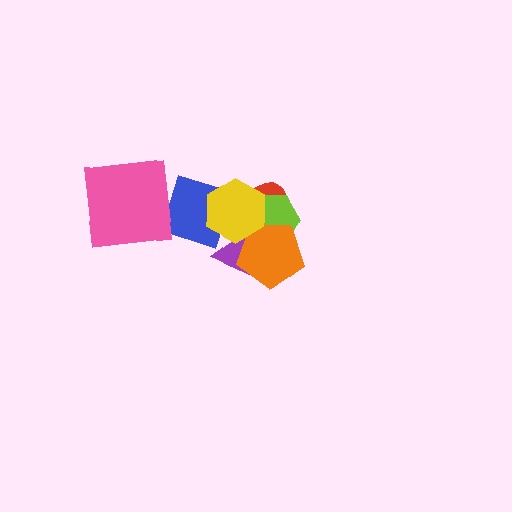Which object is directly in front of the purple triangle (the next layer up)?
The orange pentagon is directly in front of the purple triangle.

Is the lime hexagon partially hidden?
Yes, it is partially covered by another shape.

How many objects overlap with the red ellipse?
4 objects overlap with the red ellipse.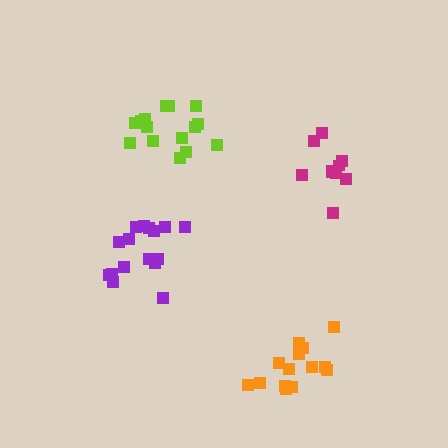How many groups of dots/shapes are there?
There are 4 groups.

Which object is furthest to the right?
The magenta cluster is rightmost.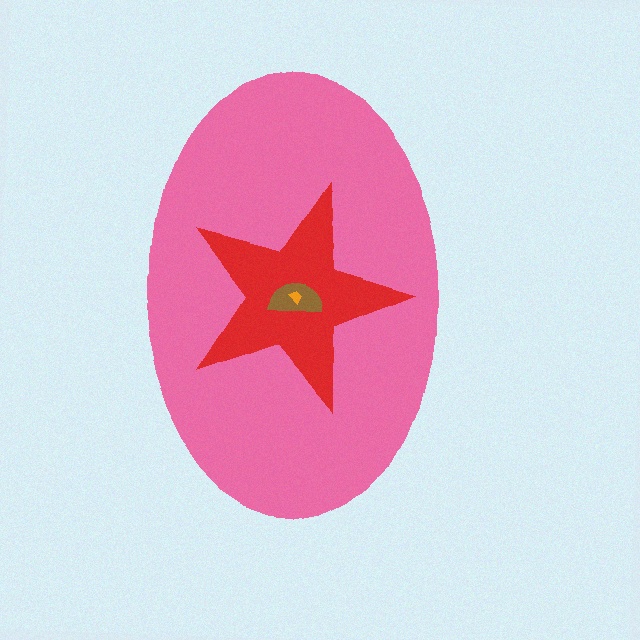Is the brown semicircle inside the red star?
Yes.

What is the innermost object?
The orange trapezoid.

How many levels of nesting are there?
4.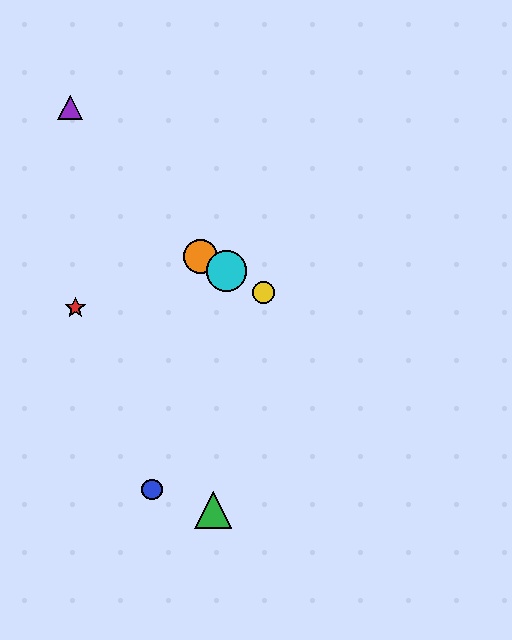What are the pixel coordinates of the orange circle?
The orange circle is at (200, 256).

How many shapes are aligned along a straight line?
3 shapes (the yellow circle, the orange circle, the cyan circle) are aligned along a straight line.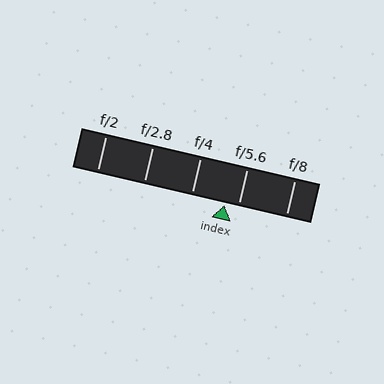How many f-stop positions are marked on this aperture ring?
There are 5 f-stop positions marked.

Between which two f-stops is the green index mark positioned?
The index mark is between f/4 and f/5.6.